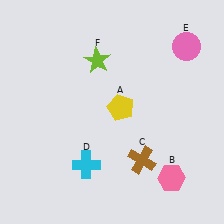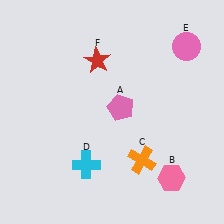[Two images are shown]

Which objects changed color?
A changed from yellow to pink. C changed from brown to orange. F changed from lime to red.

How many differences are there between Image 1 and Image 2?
There are 3 differences between the two images.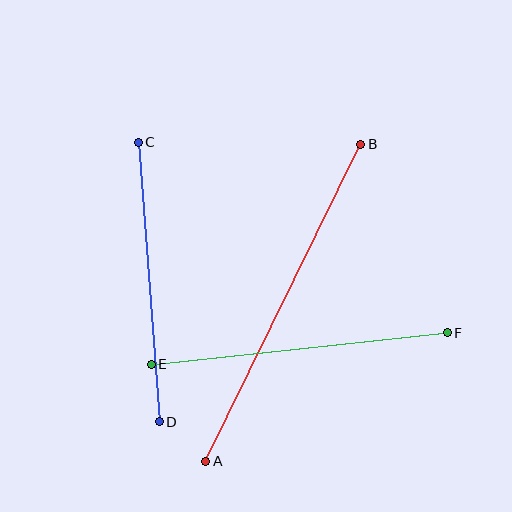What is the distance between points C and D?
The distance is approximately 280 pixels.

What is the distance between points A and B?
The distance is approximately 353 pixels.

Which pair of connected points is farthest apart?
Points A and B are farthest apart.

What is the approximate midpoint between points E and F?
The midpoint is at approximately (299, 348) pixels.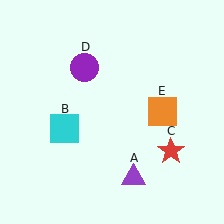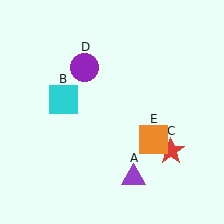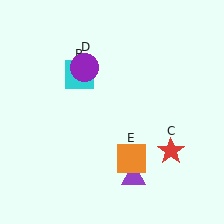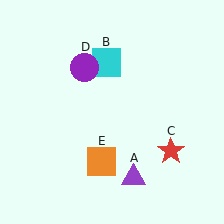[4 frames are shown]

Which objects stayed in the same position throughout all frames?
Purple triangle (object A) and red star (object C) and purple circle (object D) remained stationary.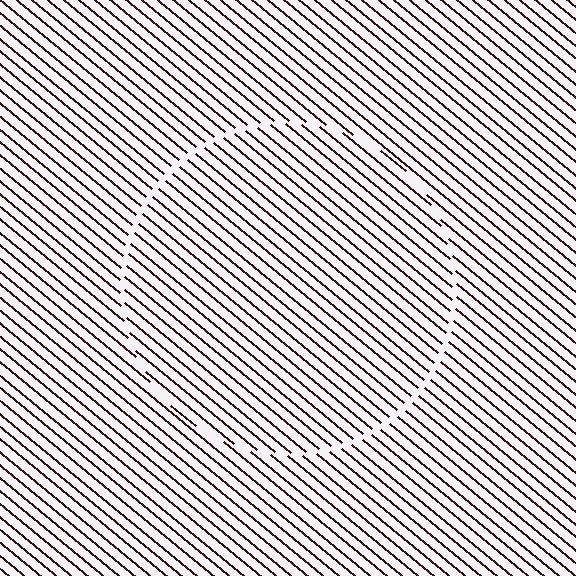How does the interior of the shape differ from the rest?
The interior of the shape contains the same grating, shifted by half a period — the contour is defined by the phase discontinuity where line-ends from the inner and outer gratings abut.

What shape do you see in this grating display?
An illusory circle. The interior of the shape contains the same grating, shifted by half a period — the contour is defined by the phase discontinuity where line-ends from the inner and outer gratings abut.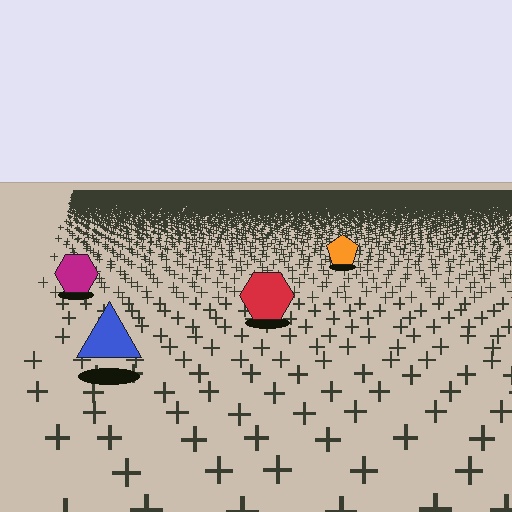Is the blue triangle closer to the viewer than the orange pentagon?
Yes. The blue triangle is closer — you can tell from the texture gradient: the ground texture is coarser near it.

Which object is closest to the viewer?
The blue triangle is closest. The texture marks near it are larger and more spread out.